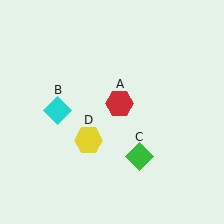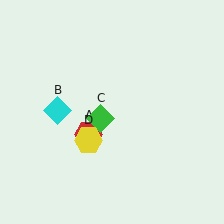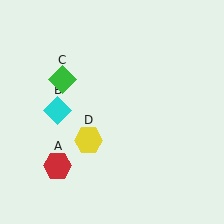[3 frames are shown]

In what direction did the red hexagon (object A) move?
The red hexagon (object A) moved down and to the left.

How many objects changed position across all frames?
2 objects changed position: red hexagon (object A), green diamond (object C).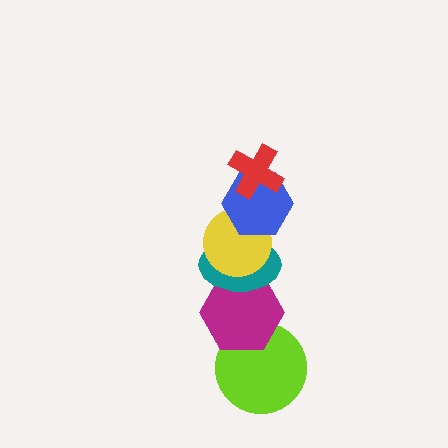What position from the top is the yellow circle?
The yellow circle is 3rd from the top.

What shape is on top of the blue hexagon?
The red cross is on top of the blue hexagon.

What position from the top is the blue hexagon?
The blue hexagon is 2nd from the top.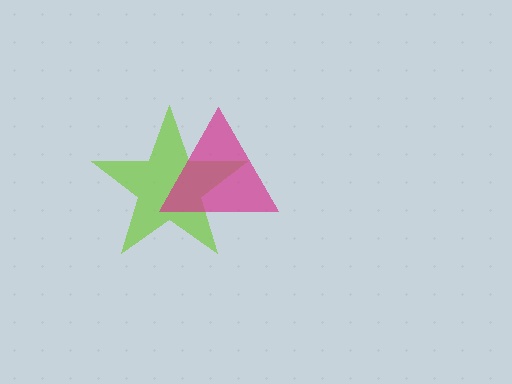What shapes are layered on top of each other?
The layered shapes are: a lime star, a magenta triangle.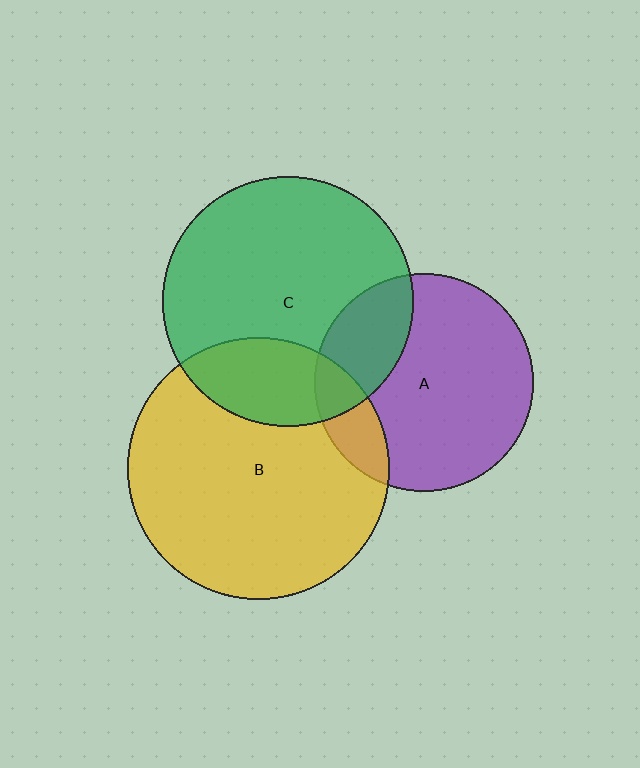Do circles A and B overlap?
Yes.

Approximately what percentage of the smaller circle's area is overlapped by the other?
Approximately 15%.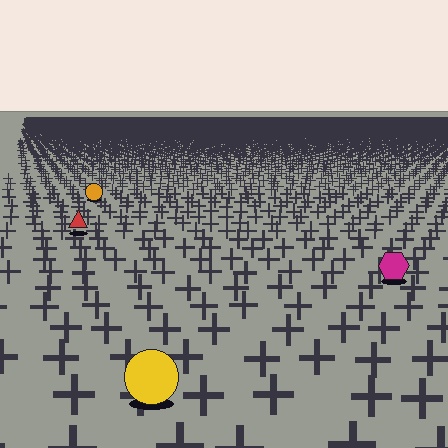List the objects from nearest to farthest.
From nearest to farthest: the yellow circle, the magenta hexagon, the red triangle, the orange circle.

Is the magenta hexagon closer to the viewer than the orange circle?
Yes. The magenta hexagon is closer — you can tell from the texture gradient: the ground texture is coarser near it.